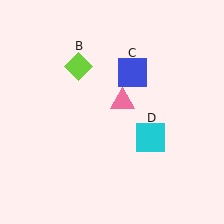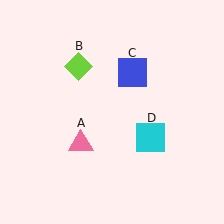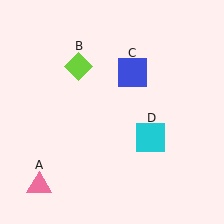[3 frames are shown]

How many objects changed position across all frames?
1 object changed position: pink triangle (object A).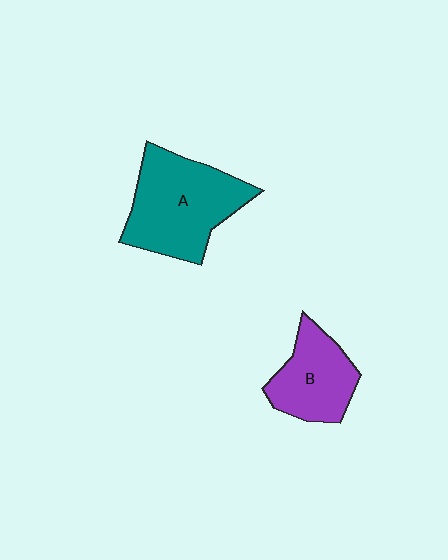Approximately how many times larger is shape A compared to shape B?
Approximately 1.5 times.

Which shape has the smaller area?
Shape B (purple).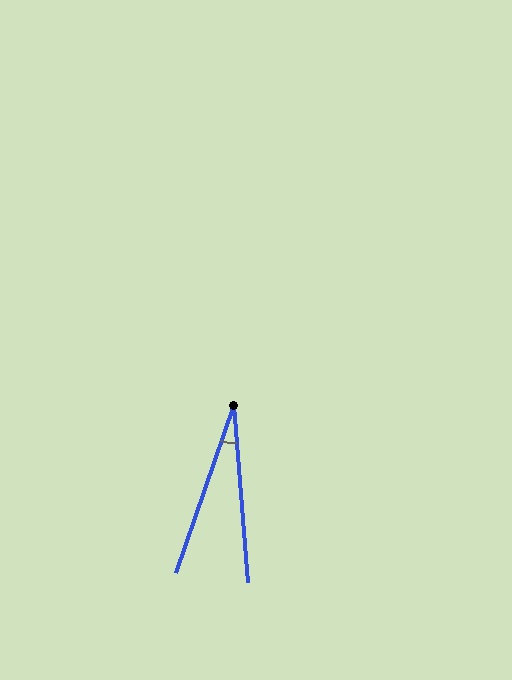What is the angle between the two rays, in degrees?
Approximately 24 degrees.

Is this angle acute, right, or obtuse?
It is acute.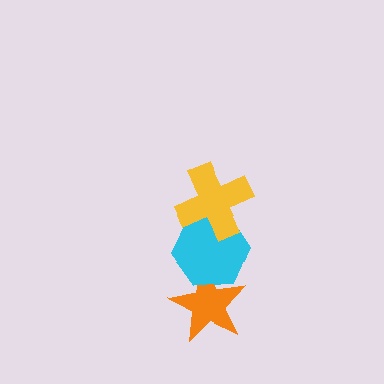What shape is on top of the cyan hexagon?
The yellow cross is on top of the cyan hexagon.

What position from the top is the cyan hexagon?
The cyan hexagon is 2nd from the top.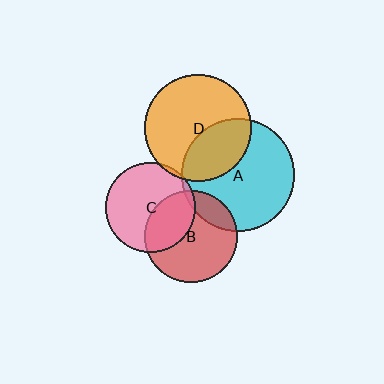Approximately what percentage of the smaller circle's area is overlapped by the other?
Approximately 5%.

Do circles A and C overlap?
Yes.